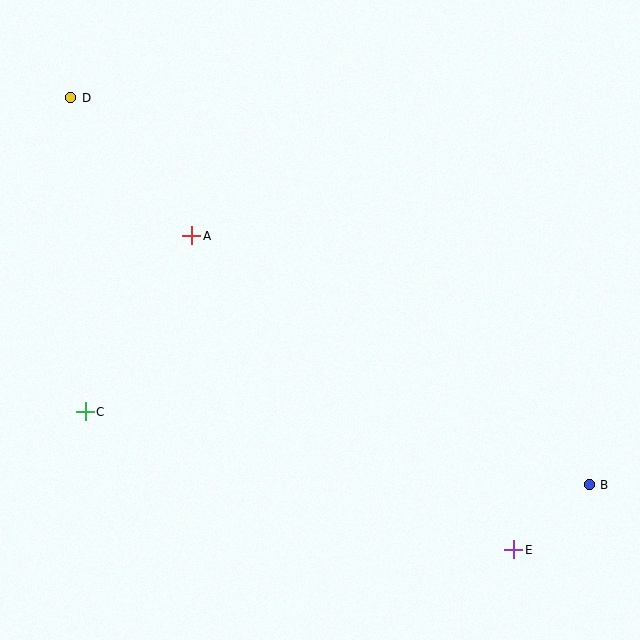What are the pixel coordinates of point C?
Point C is at (85, 412).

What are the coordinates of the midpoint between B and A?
The midpoint between B and A is at (390, 360).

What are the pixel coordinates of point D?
Point D is at (71, 98).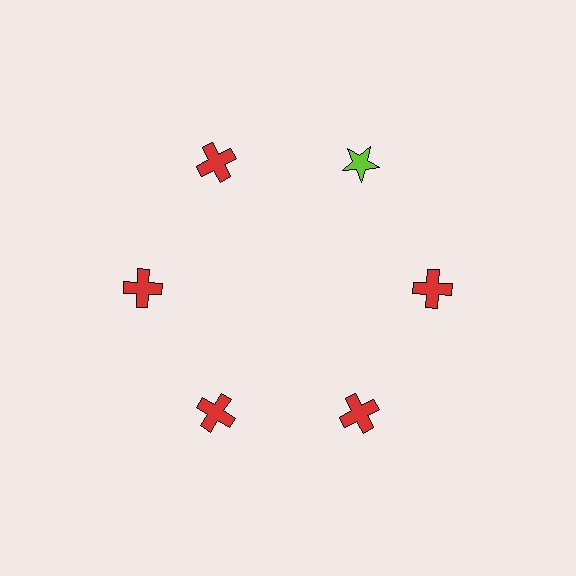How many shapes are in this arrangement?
There are 6 shapes arranged in a ring pattern.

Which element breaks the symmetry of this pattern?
The lime star at roughly the 1 o'clock position breaks the symmetry. All other shapes are red crosses.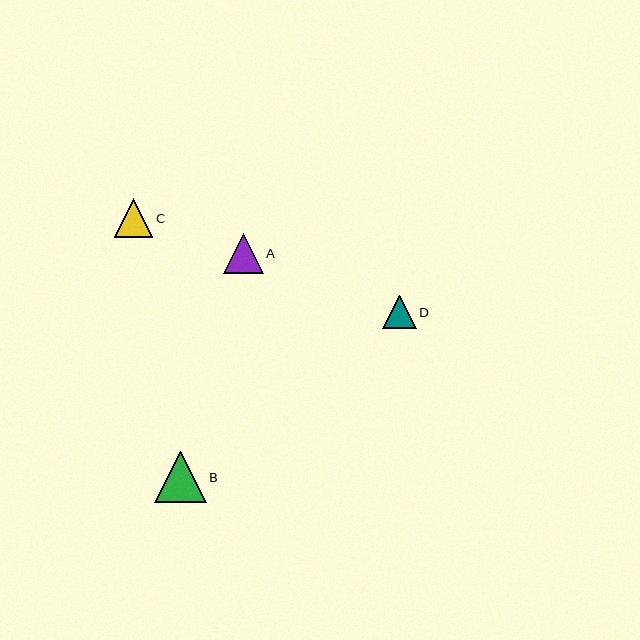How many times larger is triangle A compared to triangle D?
Triangle A is approximately 1.2 times the size of triangle D.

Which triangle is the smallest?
Triangle D is the smallest with a size of approximately 33 pixels.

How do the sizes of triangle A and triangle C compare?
Triangle A and triangle C are approximately the same size.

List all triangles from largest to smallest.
From largest to smallest: B, A, C, D.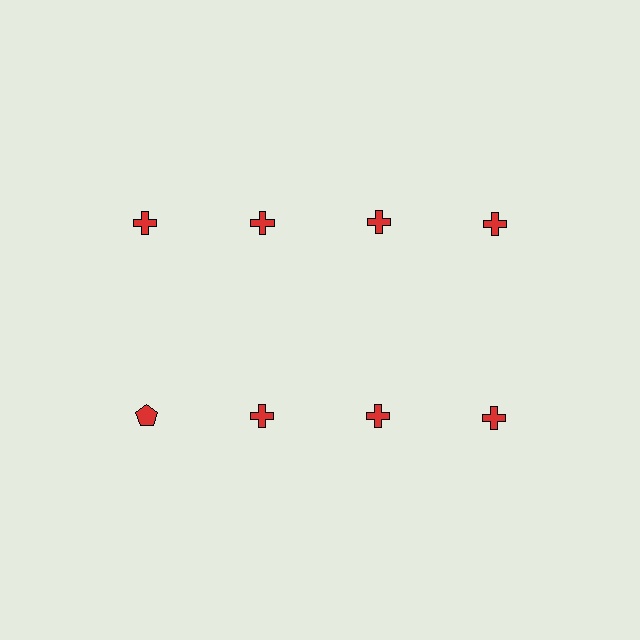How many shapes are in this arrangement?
There are 8 shapes arranged in a grid pattern.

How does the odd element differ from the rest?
It has a different shape: pentagon instead of cross.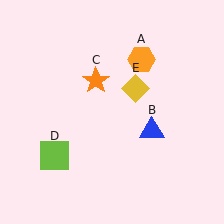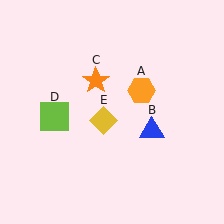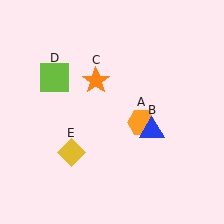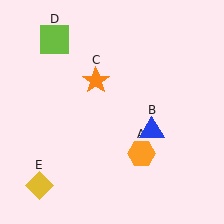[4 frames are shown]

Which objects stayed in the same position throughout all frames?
Blue triangle (object B) and orange star (object C) remained stationary.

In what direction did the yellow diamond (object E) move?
The yellow diamond (object E) moved down and to the left.